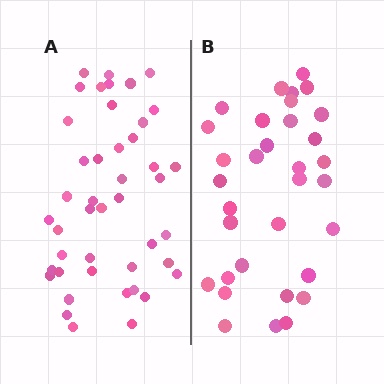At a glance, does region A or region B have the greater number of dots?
Region A (the left region) has more dots.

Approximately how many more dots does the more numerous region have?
Region A has roughly 12 or so more dots than region B.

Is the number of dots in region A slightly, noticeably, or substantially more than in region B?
Region A has noticeably more, but not dramatically so. The ratio is roughly 1.3 to 1.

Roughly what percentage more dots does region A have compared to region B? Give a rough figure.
About 35% more.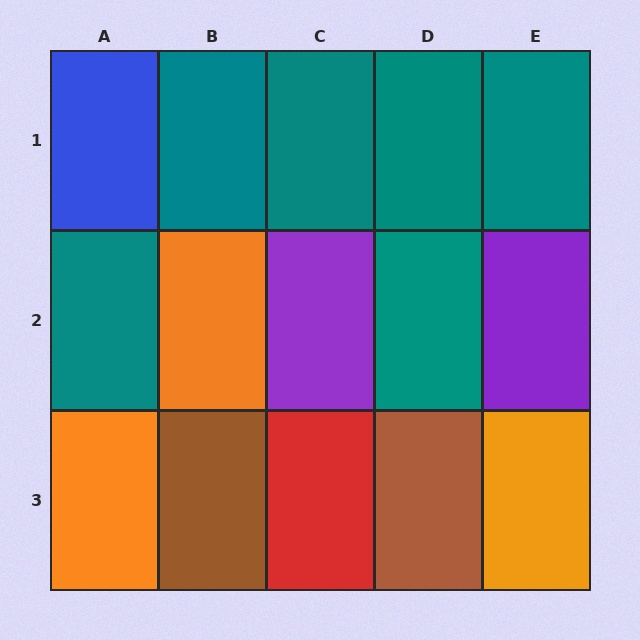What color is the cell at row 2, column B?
Orange.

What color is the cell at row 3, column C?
Red.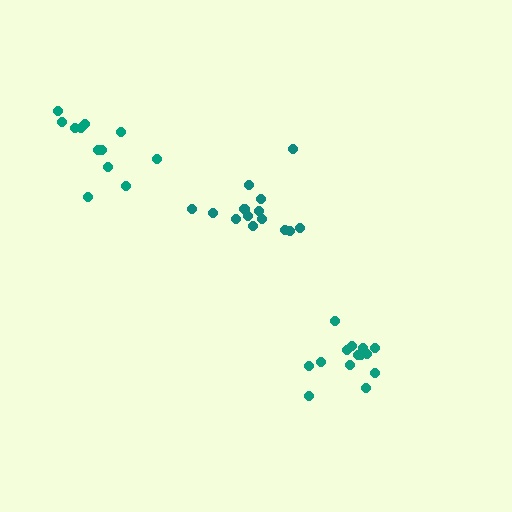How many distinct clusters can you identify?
There are 3 distinct clusters.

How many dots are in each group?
Group 1: 15 dots, Group 2: 14 dots, Group 3: 12 dots (41 total).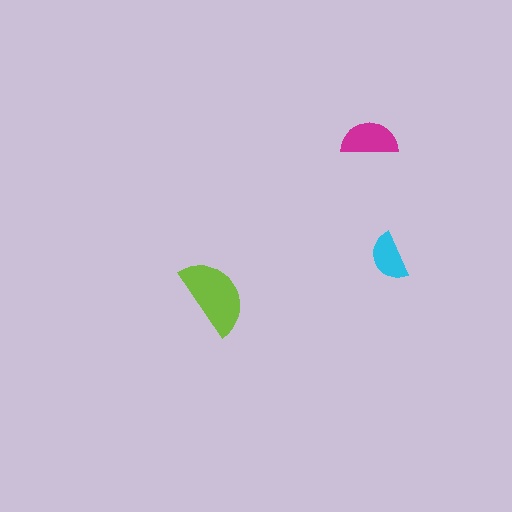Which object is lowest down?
The lime semicircle is bottommost.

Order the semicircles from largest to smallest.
the lime one, the magenta one, the cyan one.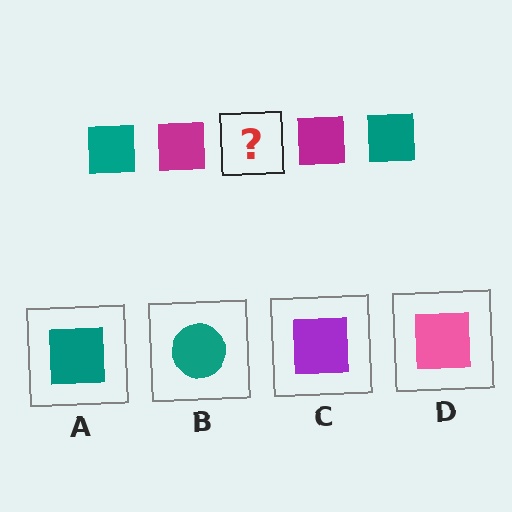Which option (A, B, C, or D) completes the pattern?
A.